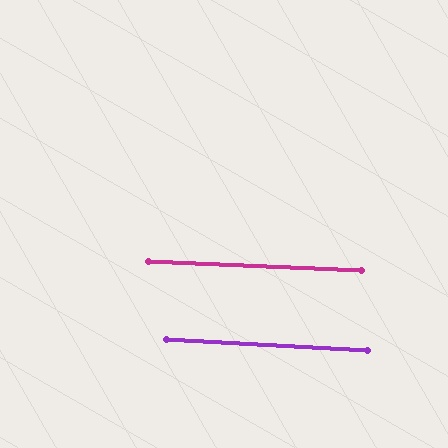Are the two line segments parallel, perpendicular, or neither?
Parallel — their directions differ by only 0.6°.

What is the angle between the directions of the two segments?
Approximately 1 degree.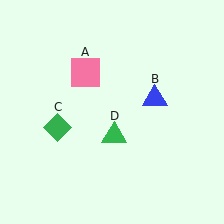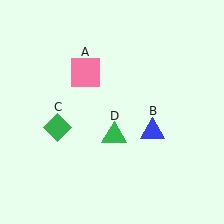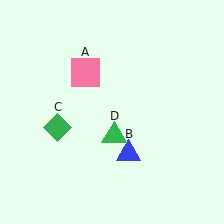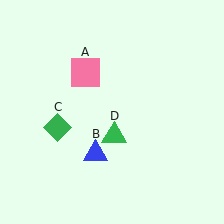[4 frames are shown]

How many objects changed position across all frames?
1 object changed position: blue triangle (object B).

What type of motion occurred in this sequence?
The blue triangle (object B) rotated clockwise around the center of the scene.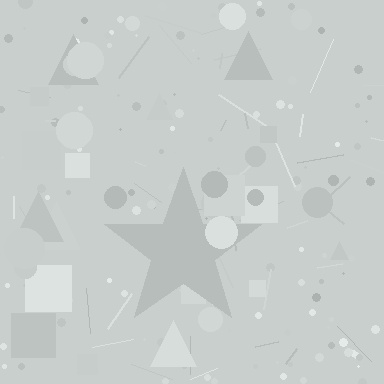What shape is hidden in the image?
A star is hidden in the image.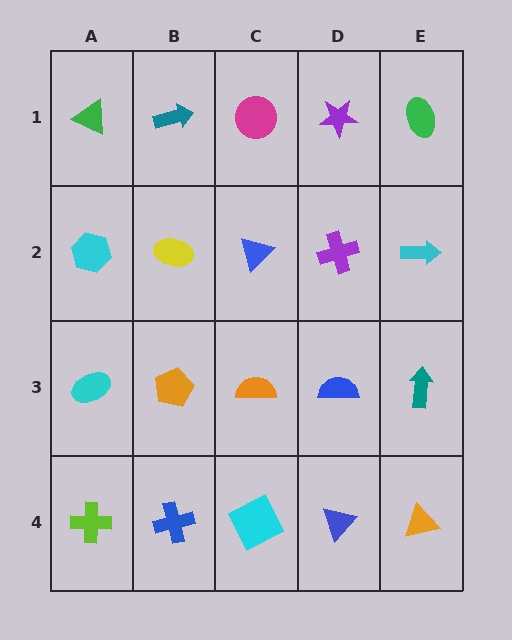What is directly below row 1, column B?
A yellow ellipse.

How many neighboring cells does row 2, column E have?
3.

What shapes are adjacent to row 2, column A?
A green triangle (row 1, column A), a cyan ellipse (row 3, column A), a yellow ellipse (row 2, column B).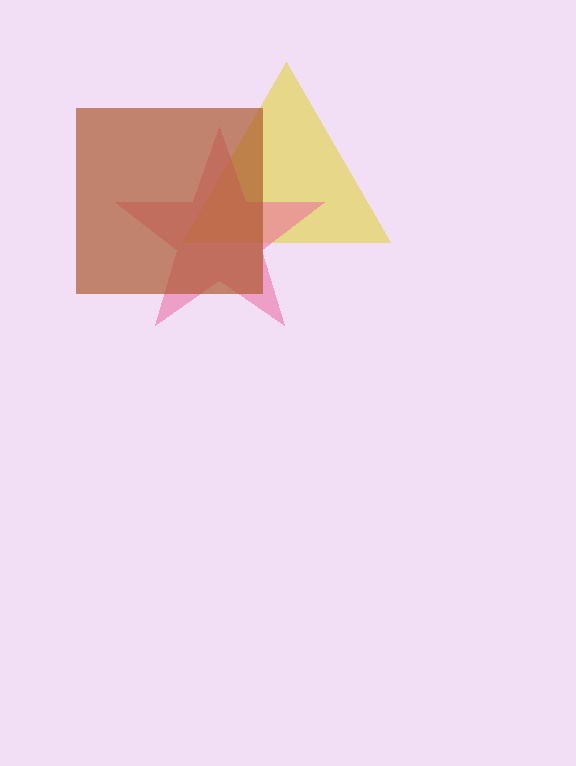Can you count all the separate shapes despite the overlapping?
Yes, there are 3 separate shapes.